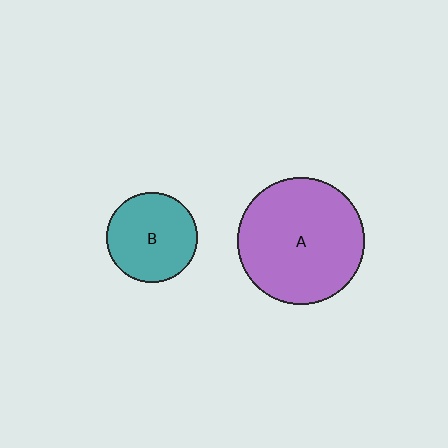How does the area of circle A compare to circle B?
Approximately 2.0 times.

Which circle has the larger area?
Circle A (purple).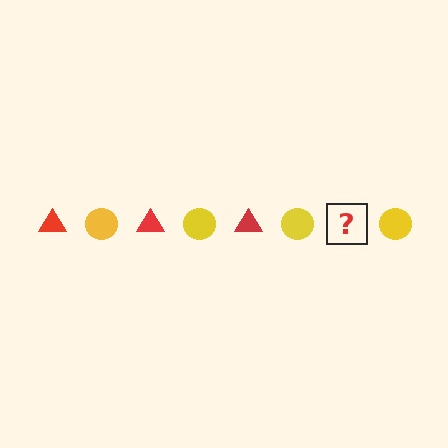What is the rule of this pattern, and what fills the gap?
The rule is that the pattern alternates between red triangle and yellow circle. The gap should be filled with a red triangle.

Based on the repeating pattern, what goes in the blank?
The blank should be a red triangle.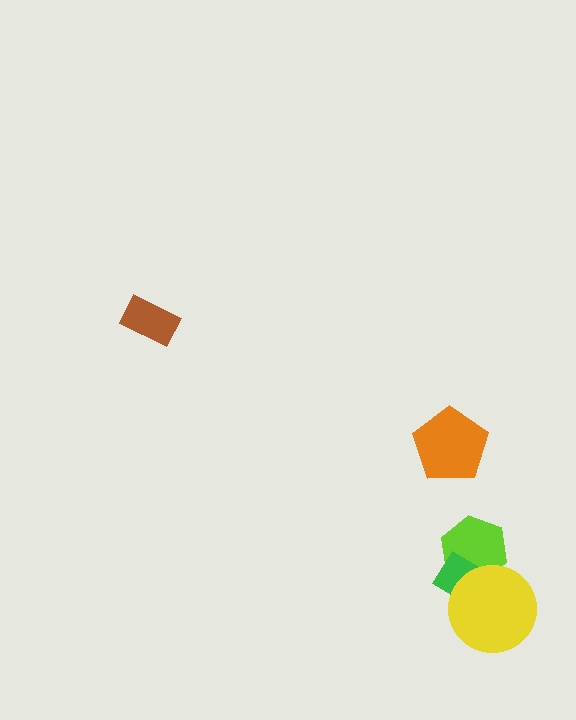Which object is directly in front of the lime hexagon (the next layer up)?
The green rectangle is directly in front of the lime hexagon.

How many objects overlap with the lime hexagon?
2 objects overlap with the lime hexagon.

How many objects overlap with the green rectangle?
2 objects overlap with the green rectangle.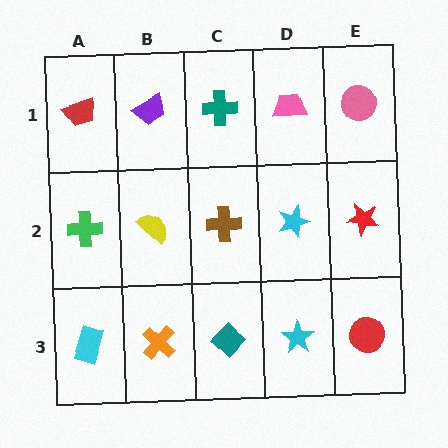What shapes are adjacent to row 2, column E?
A pink circle (row 1, column E), a red circle (row 3, column E), a cyan star (row 2, column D).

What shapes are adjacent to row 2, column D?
A pink trapezoid (row 1, column D), a cyan star (row 3, column D), a brown cross (row 2, column C), a red star (row 2, column E).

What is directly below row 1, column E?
A red star.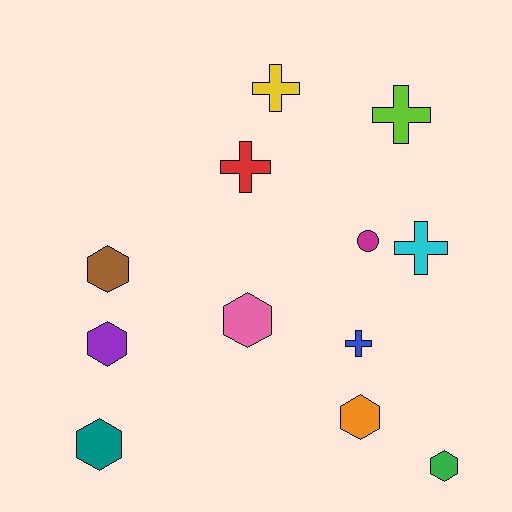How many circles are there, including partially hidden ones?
There is 1 circle.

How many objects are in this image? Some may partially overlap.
There are 12 objects.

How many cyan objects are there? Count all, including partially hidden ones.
There is 1 cyan object.